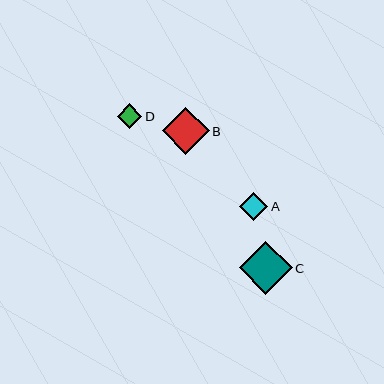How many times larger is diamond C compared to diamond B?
Diamond C is approximately 1.1 times the size of diamond B.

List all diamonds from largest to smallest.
From largest to smallest: C, B, A, D.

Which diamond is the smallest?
Diamond D is the smallest with a size of approximately 24 pixels.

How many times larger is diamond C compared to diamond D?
Diamond C is approximately 2.2 times the size of diamond D.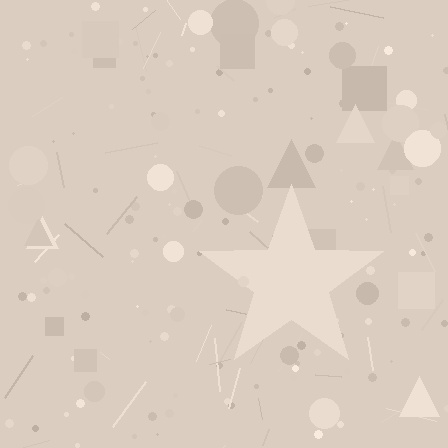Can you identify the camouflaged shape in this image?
The camouflaged shape is a star.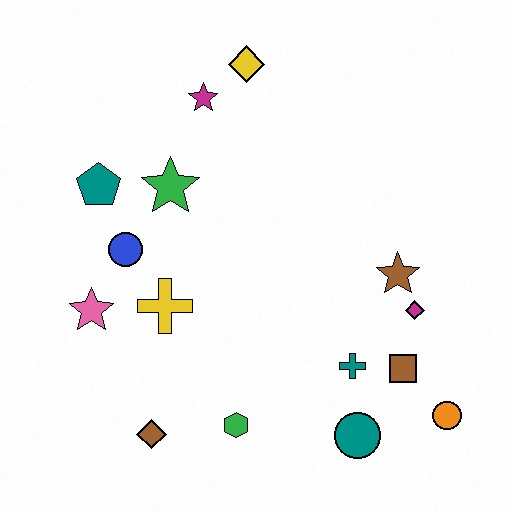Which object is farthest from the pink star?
The orange circle is farthest from the pink star.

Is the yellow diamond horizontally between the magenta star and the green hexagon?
No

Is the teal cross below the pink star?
Yes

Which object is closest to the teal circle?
The teal cross is closest to the teal circle.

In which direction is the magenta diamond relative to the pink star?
The magenta diamond is to the right of the pink star.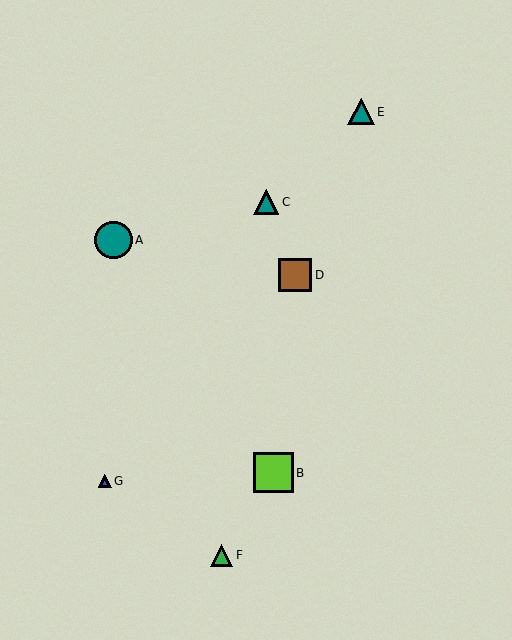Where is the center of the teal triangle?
The center of the teal triangle is at (361, 112).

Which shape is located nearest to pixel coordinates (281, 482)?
The lime square (labeled B) at (273, 473) is nearest to that location.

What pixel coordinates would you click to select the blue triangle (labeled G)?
Click at (105, 481) to select the blue triangle G.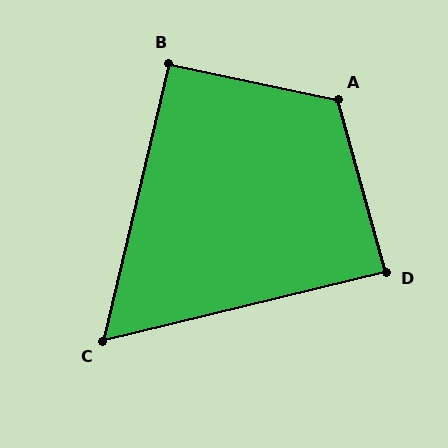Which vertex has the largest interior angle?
A, at approximately 117 degrees.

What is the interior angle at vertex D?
Approximately 88 degrees (approximately right).